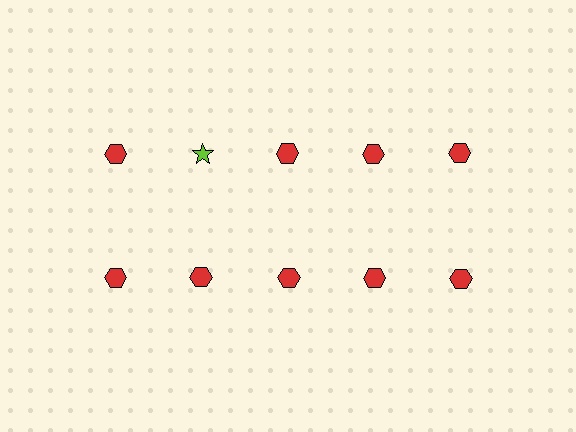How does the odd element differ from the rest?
It differs in both color (lime instead of red) and shape (star instead of hexagon).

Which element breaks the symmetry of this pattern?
The lime star in the top row, second from left column breaks the symmetry. All other shapes are red hexagons.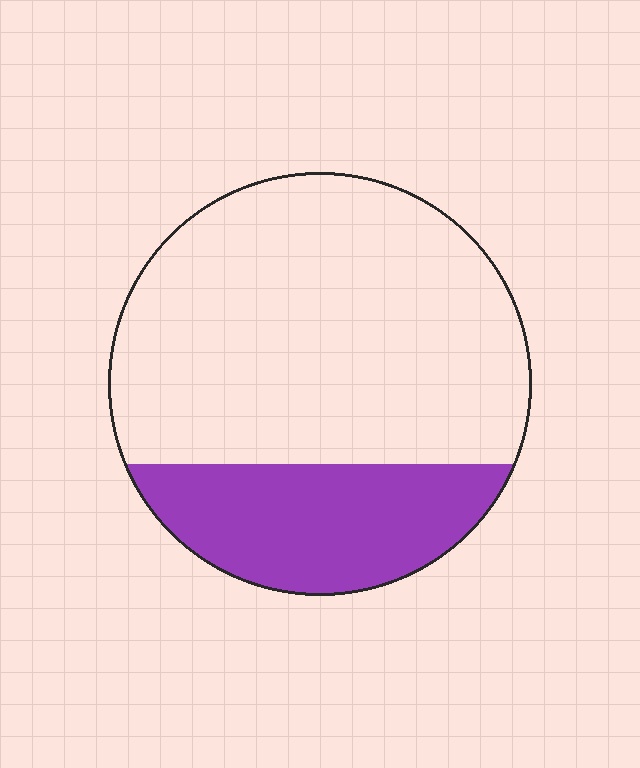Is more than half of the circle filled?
No.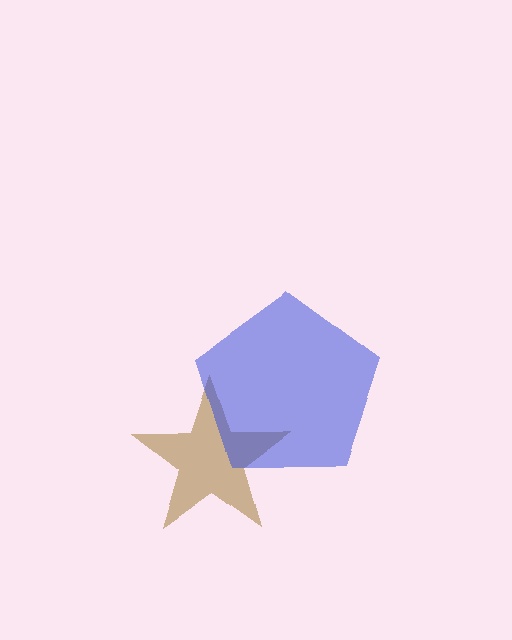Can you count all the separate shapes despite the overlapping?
Yes, there are 2 separate shapes.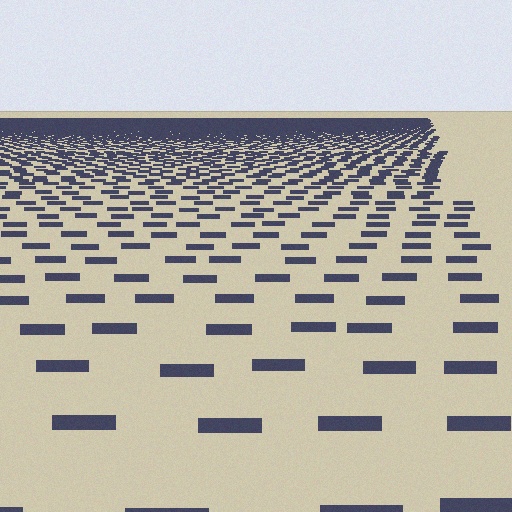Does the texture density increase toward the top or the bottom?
Density increases toward the top.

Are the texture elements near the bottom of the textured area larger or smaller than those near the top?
Larger. Near the bottom, elements are closer to the viewer and appear at a bigger on-screen size.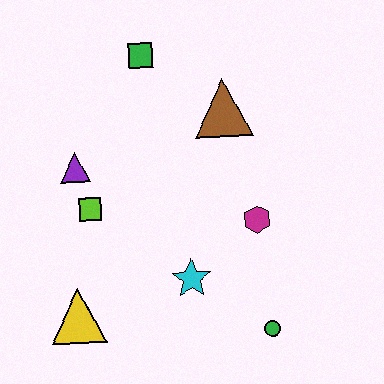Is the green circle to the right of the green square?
Yes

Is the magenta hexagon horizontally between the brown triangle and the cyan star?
No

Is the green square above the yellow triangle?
Yes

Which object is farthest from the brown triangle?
The yellow triangle is farthest from the brown triangle.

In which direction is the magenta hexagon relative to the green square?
The magenta hexagon is below the green square.